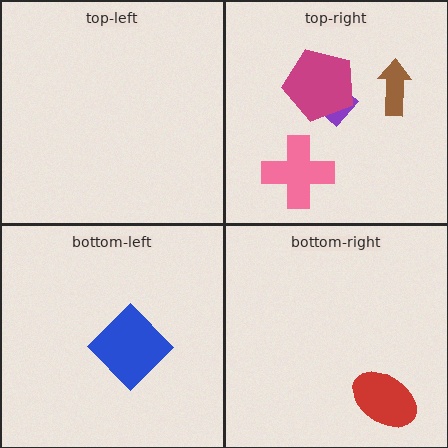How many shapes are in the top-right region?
4.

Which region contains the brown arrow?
The top-right region.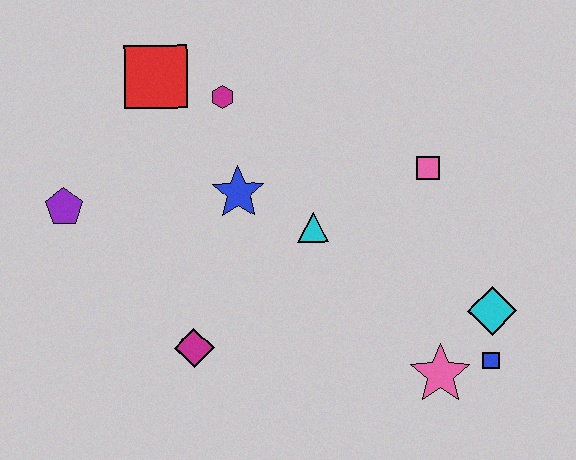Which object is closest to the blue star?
The cyan triangle is closest to the blue star.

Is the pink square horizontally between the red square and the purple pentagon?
No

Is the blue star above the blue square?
Yes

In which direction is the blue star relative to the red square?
The blue star is below the red square.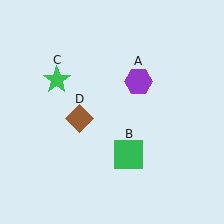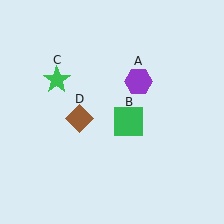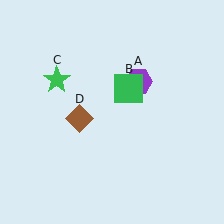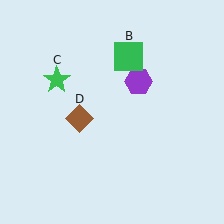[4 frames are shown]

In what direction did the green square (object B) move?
The green square (object B) moved up.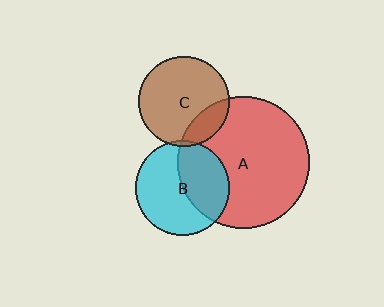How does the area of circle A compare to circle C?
Approximately 2.1 times.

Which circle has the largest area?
Circle A (red).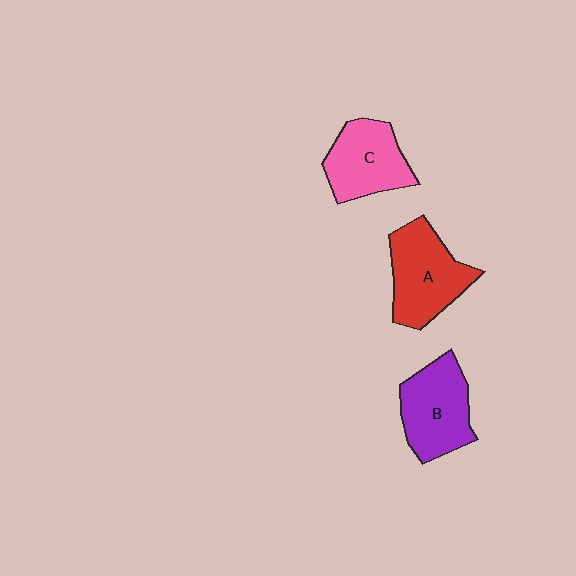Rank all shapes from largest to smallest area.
From largest to smallest: A (red), B (purple), C (pink).